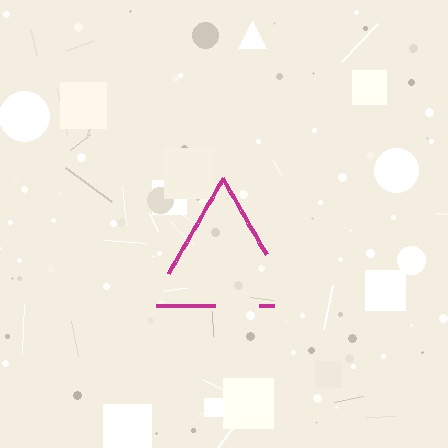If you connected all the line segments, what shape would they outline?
They would outline a triangle.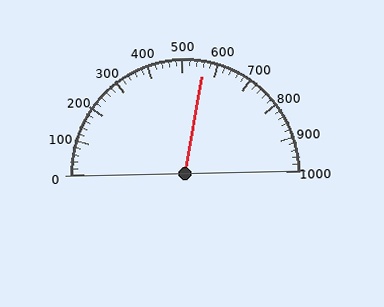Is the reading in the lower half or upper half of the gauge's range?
The reading is in the upper half of the range (0 to 1000).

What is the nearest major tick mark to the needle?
The nearest major tick mark is 600.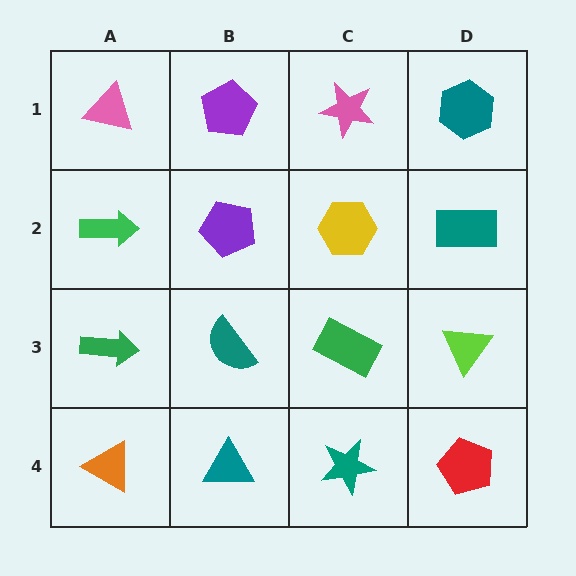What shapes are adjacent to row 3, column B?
A purple pentagon (row 2, column B), a teal triangle (row 4, column B), a green arrow (row 3, column A), a green rectangle (row 3, column C).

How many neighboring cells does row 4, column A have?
2.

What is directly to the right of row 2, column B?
A yellow hexagon.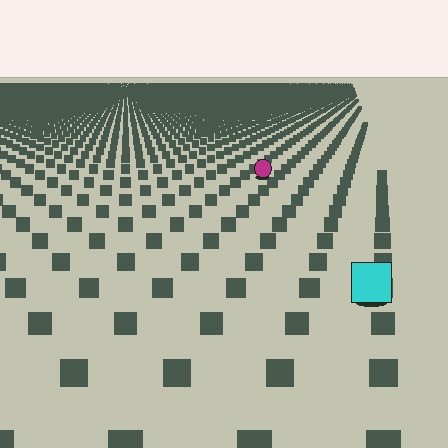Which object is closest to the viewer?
The cyan square is closest. The texture marks near it are larger and more spread out.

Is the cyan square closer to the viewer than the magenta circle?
Yes. The cyan square is closer — you can tell from the texture gradient: the ground texture is coarser near it.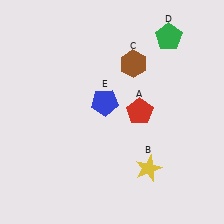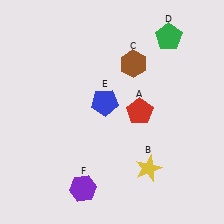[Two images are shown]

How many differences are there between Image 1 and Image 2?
There is 1 difference between the two images.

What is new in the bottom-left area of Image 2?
A purple hexagon (F) was added in the bottom-left area of Image 2.